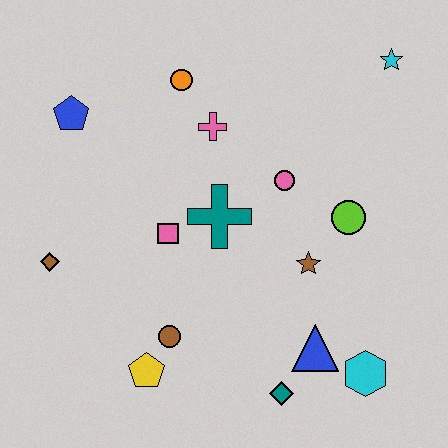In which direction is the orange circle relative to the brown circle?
The orange circle is above the brown circle.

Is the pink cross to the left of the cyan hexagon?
Yes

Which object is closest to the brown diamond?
The pink square is closest to the brown diamond.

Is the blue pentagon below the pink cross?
No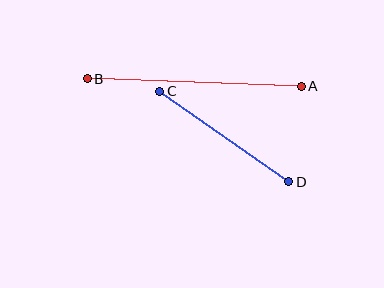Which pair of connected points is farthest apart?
Points A and B are farthest apart.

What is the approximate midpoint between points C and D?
The midpoint is at approximately (224, 137) pixels.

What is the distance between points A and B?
The distance is approximately 214 pixels.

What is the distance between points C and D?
The distance is approximately 158 pixels.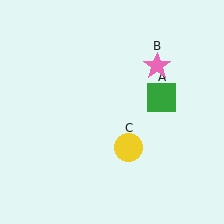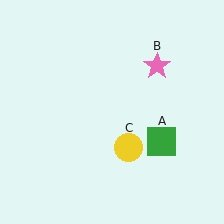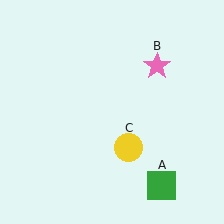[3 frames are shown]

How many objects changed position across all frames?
1 object changed position: green square (object A).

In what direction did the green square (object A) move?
The green square (object A) moved down.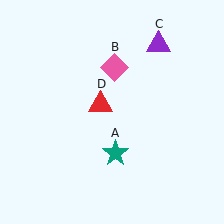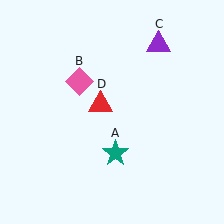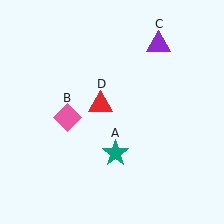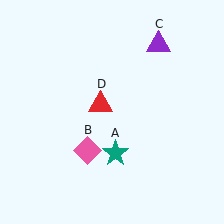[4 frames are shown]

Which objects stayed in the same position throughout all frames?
Teal star (object A) and purple triangle (object C) and red triangle (object D) remained stationary.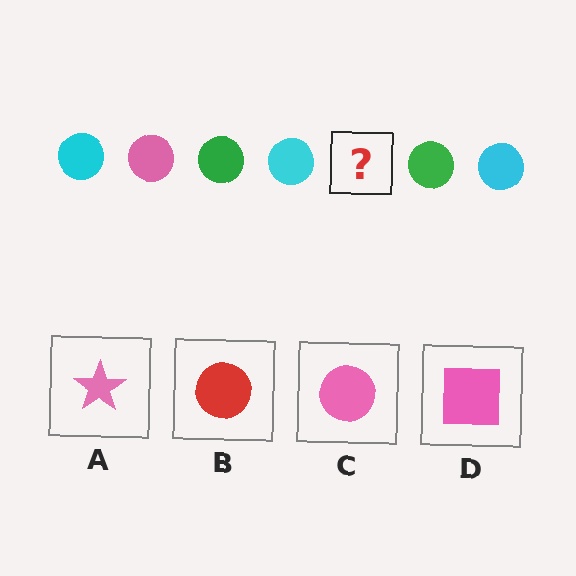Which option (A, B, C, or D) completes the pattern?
C.